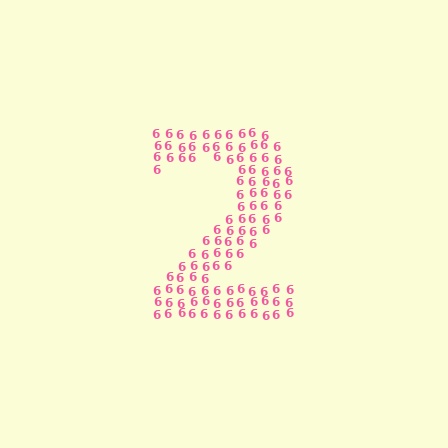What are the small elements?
The small elements are digit 6's.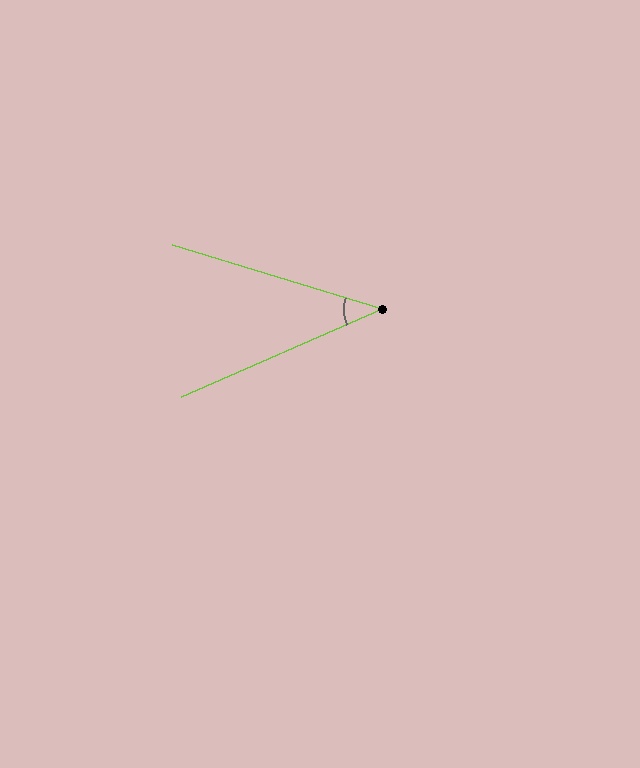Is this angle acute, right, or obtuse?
It is acute.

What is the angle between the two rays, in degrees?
Approximately 40 degrees.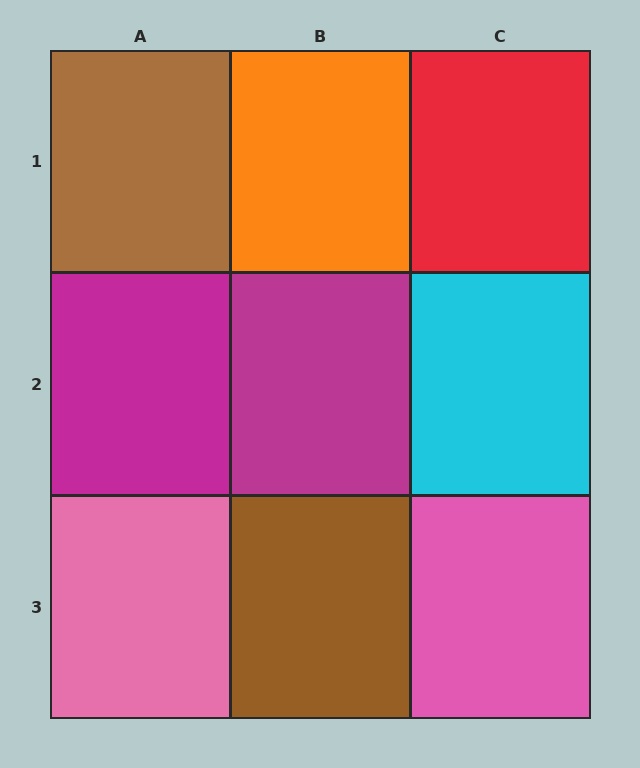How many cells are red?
1 cell is red.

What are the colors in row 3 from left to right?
Pink, brown, pink.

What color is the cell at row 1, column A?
Brown.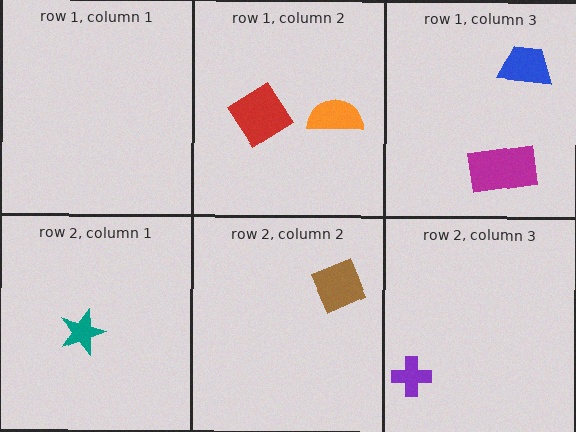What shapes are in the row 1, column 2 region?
The red diamond, the orange semicircle.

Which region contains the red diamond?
The row 1, column 2 region.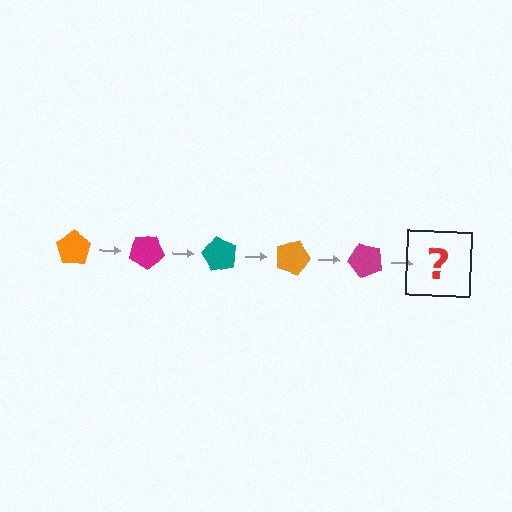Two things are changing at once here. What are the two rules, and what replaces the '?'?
The two rules are that it rotates 30 degrees each step and the color cycles through orange, magenta, and teal. The '?' should be a teal pentagon, rotated 150 degrees from the start.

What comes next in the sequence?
The next element should be a teal pentagon, rotated 150 degrees from the start.